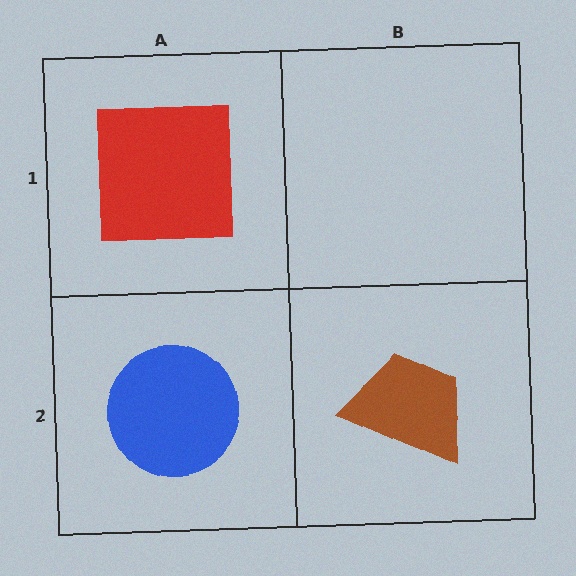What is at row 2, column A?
A blue circle.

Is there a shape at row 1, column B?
No, that cell is empty.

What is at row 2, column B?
A brown trapezoid.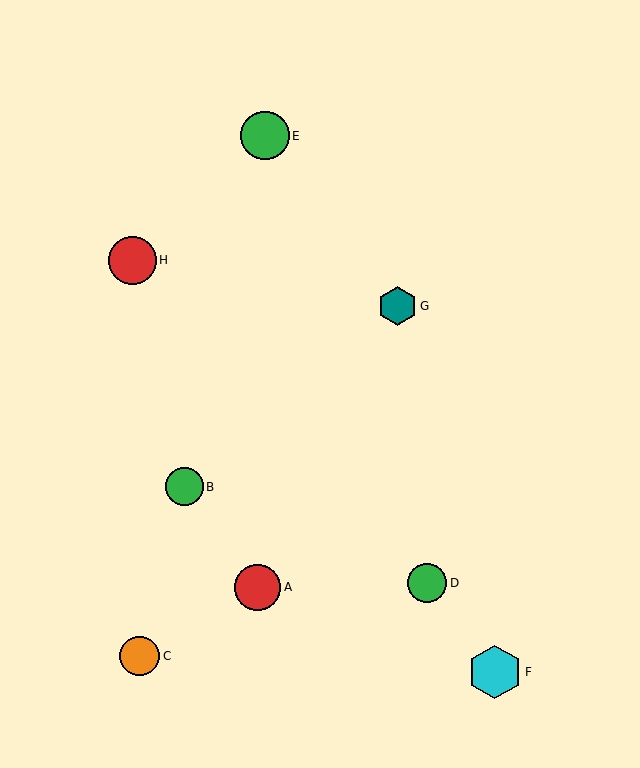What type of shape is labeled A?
Shape A is a red circle.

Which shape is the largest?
The cyan hexagon (labeled F) is the largest.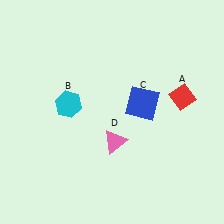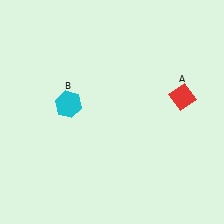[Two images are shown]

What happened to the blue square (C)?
The blue square (C) was removed in Image 2. It was in the top-right area of Image 1.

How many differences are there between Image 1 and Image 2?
There are 2 differences between the two images.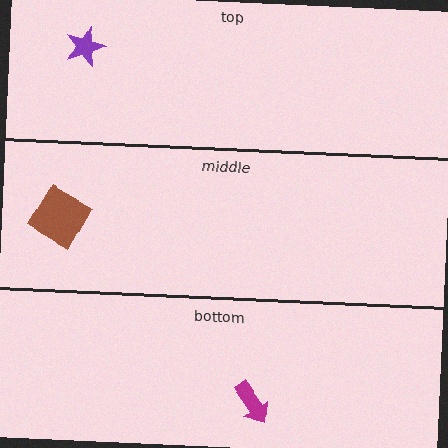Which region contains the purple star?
The top region.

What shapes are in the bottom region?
The magenta arrow.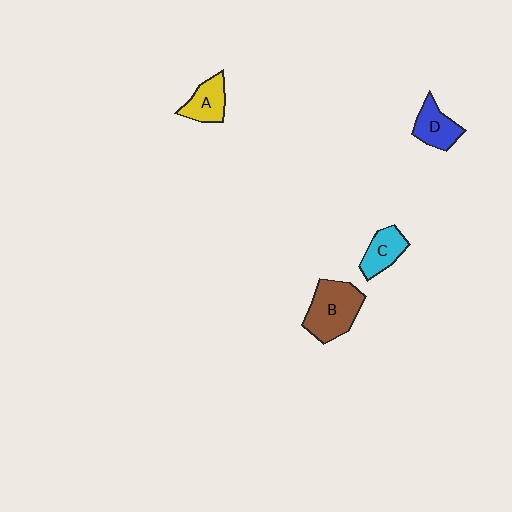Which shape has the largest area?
Shape B (brown).